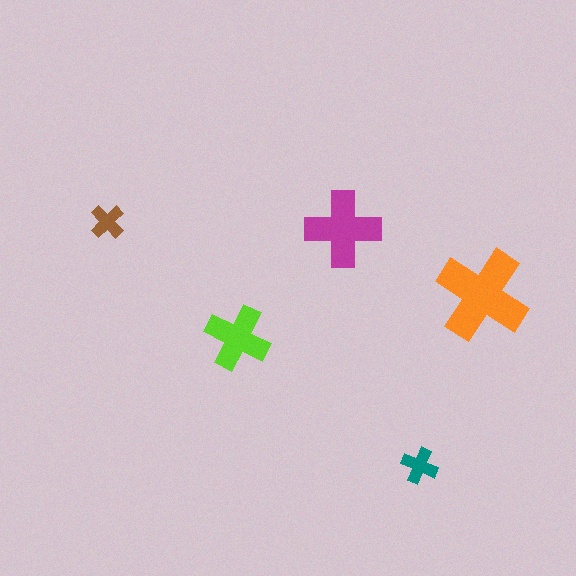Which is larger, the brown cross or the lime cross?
The lime one.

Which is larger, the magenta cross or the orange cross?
The orange one.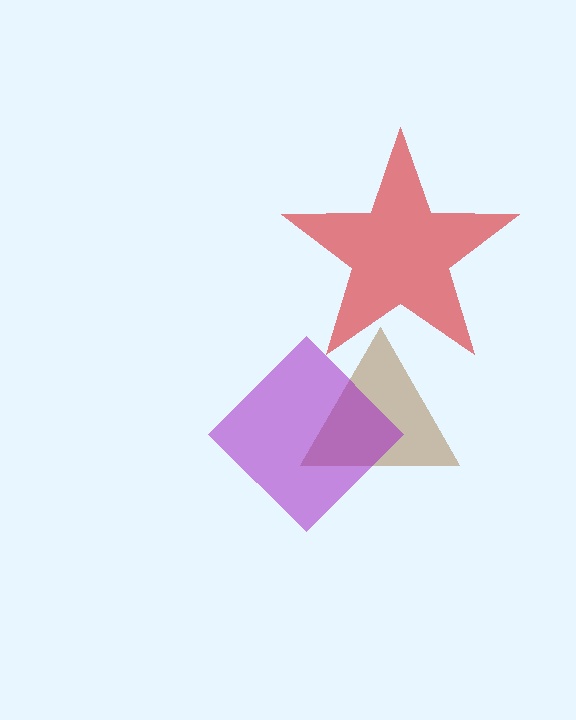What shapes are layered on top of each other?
The layered shapes are: a red star, a brown triangle, a purple diamond.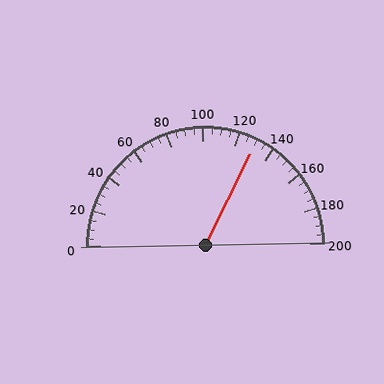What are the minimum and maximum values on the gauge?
The gauge ranges from 0 to 200.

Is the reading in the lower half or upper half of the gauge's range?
The reading is in the upper half of the range (0 to 200).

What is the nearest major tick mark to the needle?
The nearest major tick mark is 120.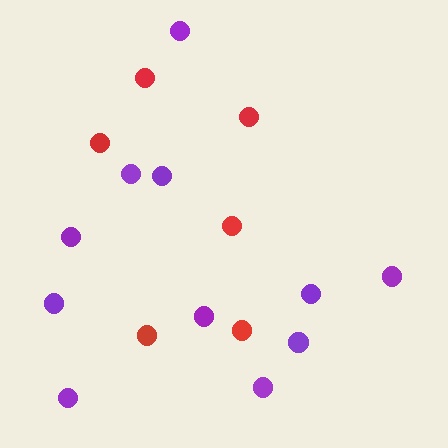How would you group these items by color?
There are 2 groups: one group of red circles (6) and one group of purple circles (11).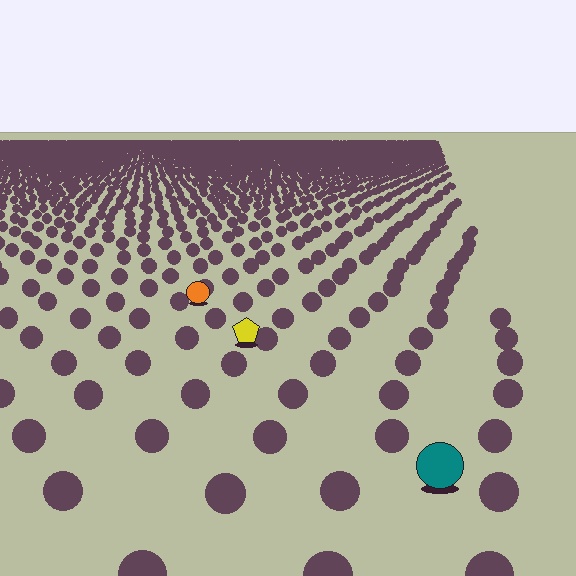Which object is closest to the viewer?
The teal circle is closest. The texture marks near it are larger and more spread out.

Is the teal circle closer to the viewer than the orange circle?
Yes. The teal circle is closer — you can tell from the texture gradient: the ground texture is coarser near it.